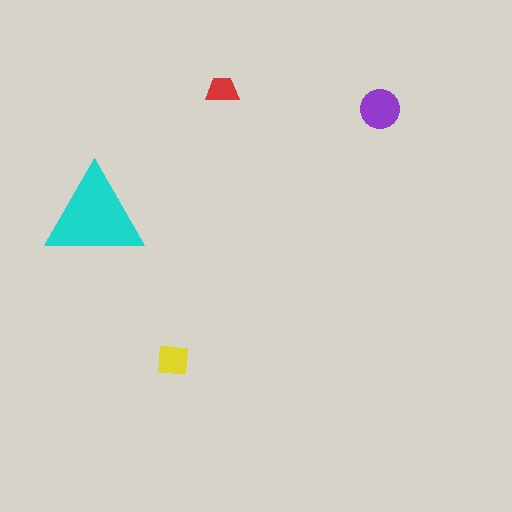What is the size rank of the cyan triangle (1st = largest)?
1st.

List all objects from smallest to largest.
The red trapezoid, the yellow square, the purple circle, the cyan triangle.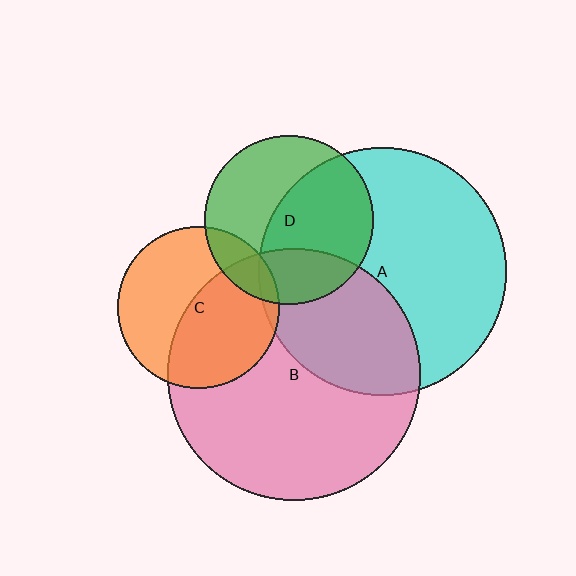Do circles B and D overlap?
Yes.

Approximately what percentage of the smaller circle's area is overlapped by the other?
Approximately 25%.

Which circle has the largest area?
Circle B (pink).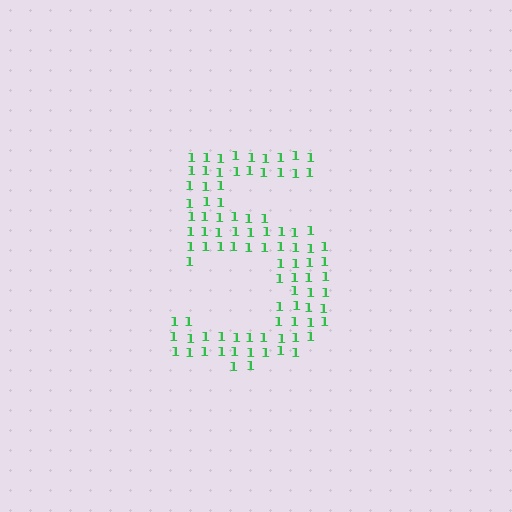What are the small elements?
The small elements are digit 1's.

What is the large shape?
The large shape is the digit 5.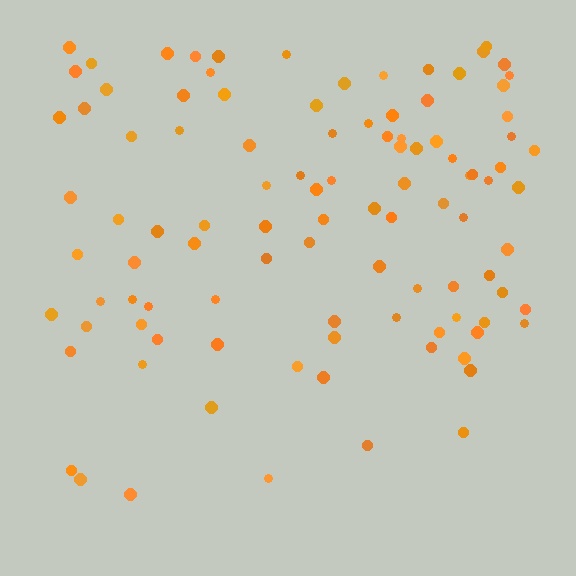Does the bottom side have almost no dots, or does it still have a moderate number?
Still a moderate number, just noticeably fewer than the top.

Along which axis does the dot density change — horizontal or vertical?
Vertical.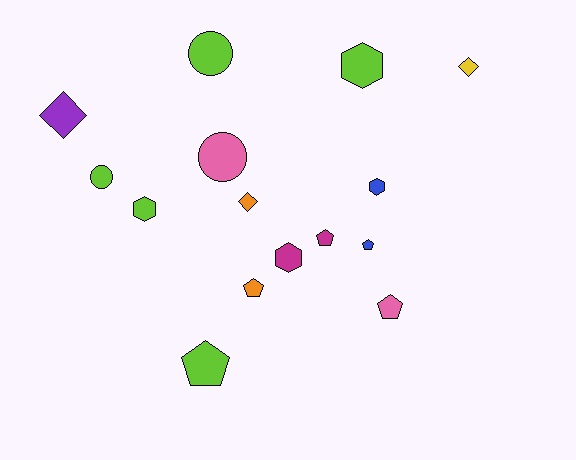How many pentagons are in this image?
There are 5 pentagons.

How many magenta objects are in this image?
There are 2 magenta objects.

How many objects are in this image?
There are 15 objects.